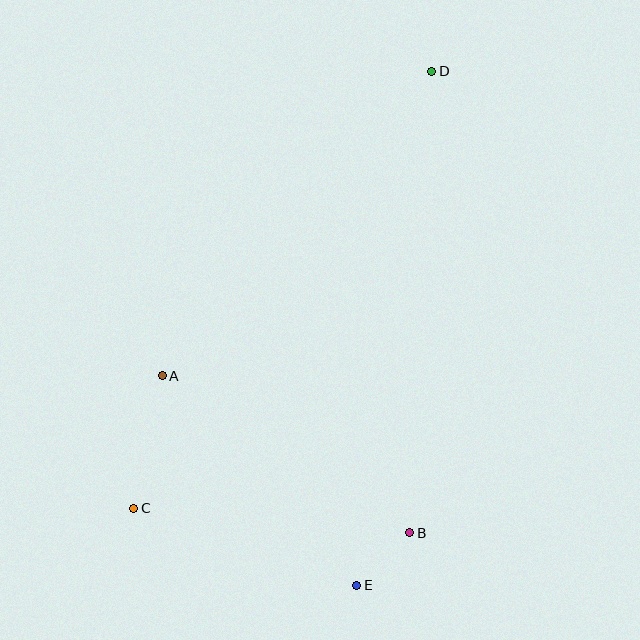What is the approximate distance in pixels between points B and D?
The distance between B and D is approximately 462 pixels.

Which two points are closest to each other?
Points B and E are closest to each other.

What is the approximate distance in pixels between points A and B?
The distance between A and B is approximately 293 pixels.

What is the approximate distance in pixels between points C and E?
The distance between C and E is approximately 236 pixels.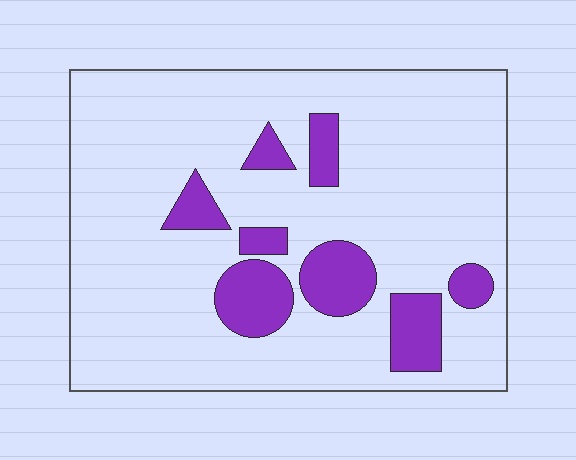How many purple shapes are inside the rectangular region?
8.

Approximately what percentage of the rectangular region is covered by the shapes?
Approximately 15%.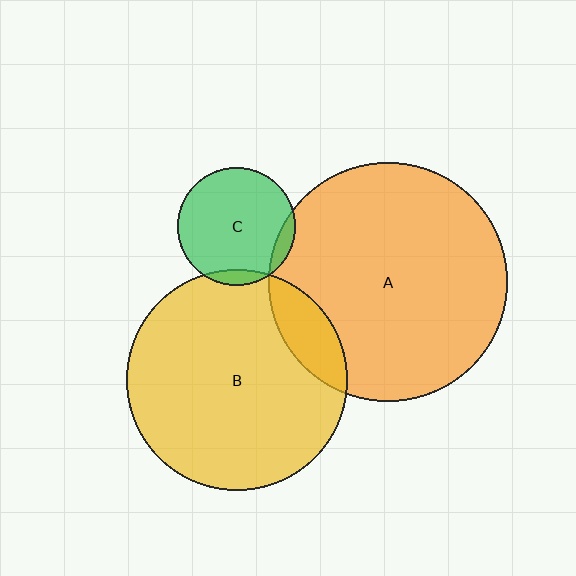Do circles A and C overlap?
Yes.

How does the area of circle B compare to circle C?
Approximately 3.5 times.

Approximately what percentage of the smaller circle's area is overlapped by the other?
Approximately 10%.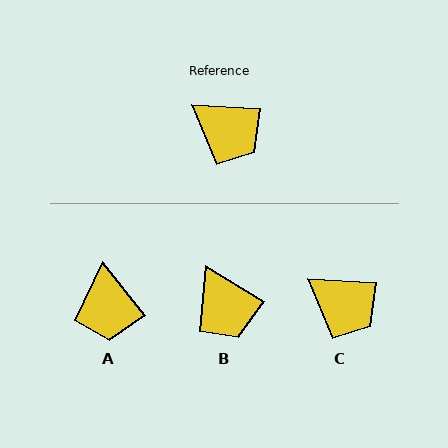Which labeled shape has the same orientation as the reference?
C.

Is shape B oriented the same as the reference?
No, it is off by about 28 degrees.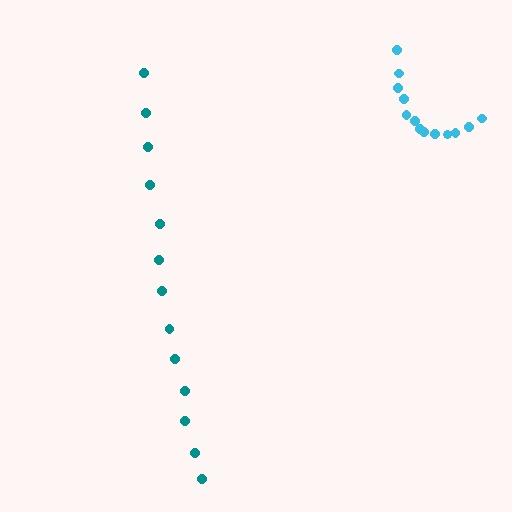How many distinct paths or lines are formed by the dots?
There are 2 distinct paths.